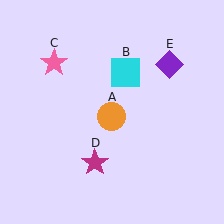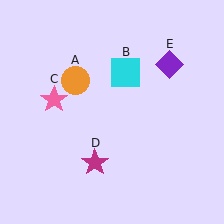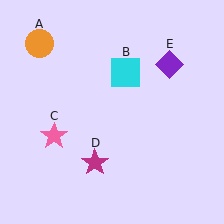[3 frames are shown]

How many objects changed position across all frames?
2 objects changed position: orange circle (object A), pink star (object C).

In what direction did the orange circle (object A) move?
The orange circle (object A) moved up and to the left.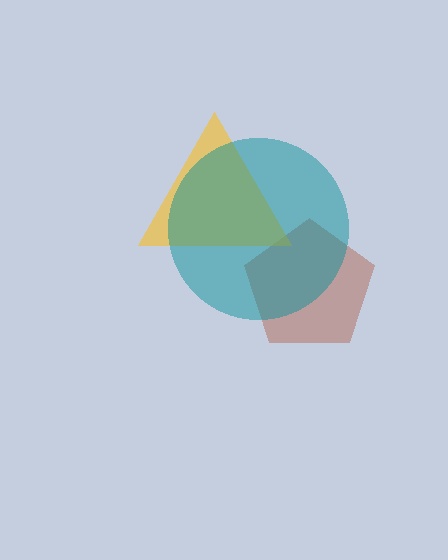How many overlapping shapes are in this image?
There are 3 overlapping shapes in the image.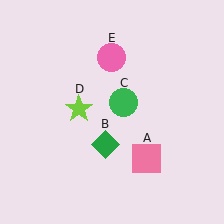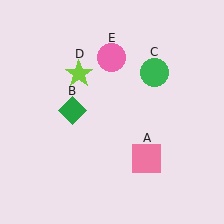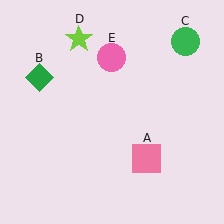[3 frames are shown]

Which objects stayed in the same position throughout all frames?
Pink square (object A) and pink circle (object E) remained stationary.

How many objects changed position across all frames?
3 objects changed position: green diamond (object B), green circle (object C), lime star (object D).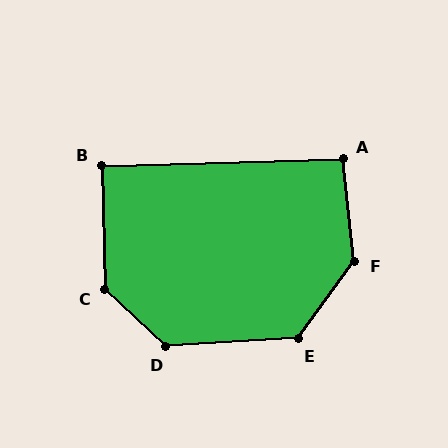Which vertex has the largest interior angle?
F, at approximately 137 degrees.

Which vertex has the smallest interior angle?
B, at approximately 90 degrees.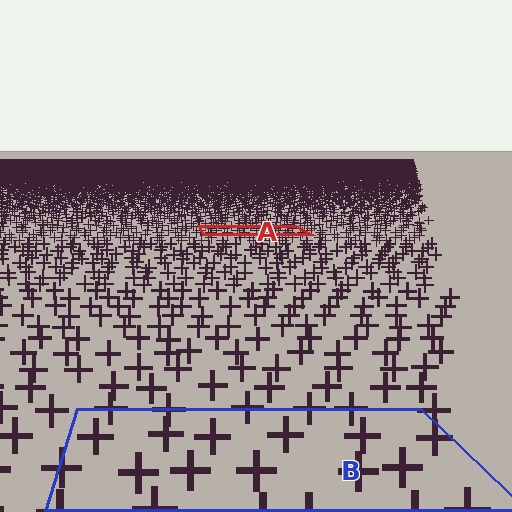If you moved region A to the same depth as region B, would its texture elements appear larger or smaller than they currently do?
They would appear larger. At a closer depth, the same texture elements are projected at a bigger on-screen size.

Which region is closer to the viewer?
Region B is closer. The texture elements there are larger and more spread out.